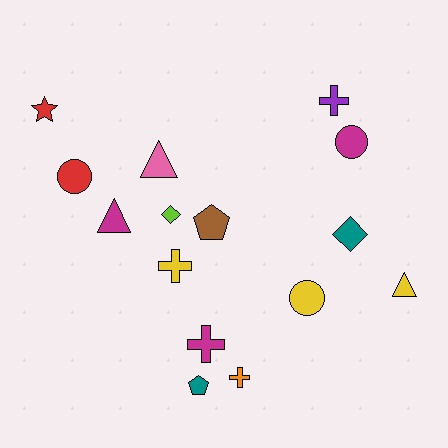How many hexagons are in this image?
There are no hexagons.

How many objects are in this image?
There are 15 objects.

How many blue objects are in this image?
There are no blue objects.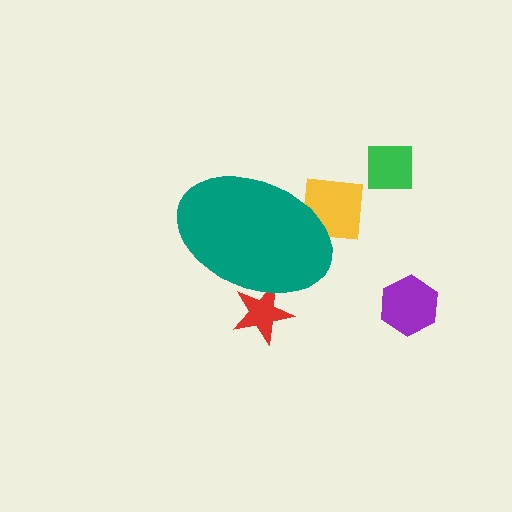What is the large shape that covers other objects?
A teal ellipse.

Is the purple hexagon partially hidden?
No, the purple hexagon is fully visible.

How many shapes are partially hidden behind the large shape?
2 shapes are partially hidden.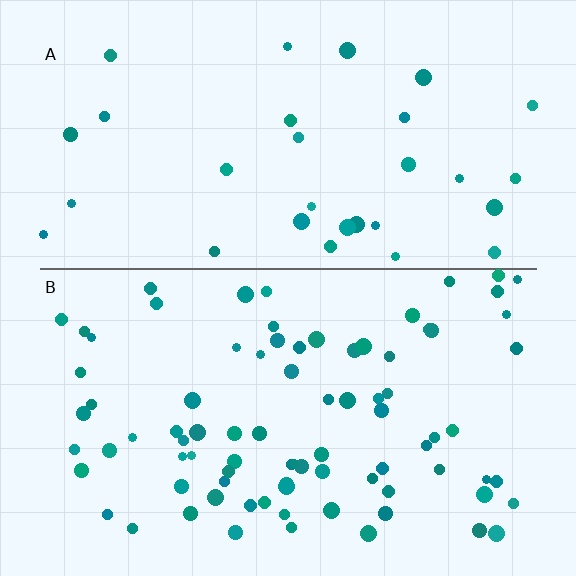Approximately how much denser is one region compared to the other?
Approximately 2.7× — region B over region A.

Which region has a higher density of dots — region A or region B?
B (the bottom).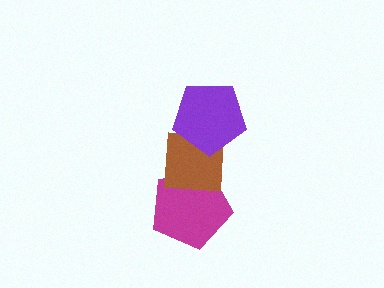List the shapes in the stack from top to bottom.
From top to bottom: the purple pentagon, the brown square, the magenta pentagon.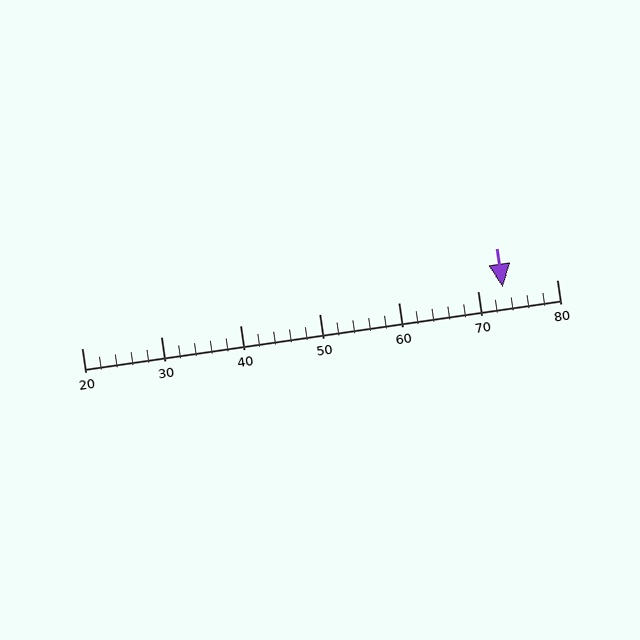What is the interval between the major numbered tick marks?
The major tick marks are spaced 10 units apart.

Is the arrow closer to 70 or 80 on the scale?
The arrow is closer to 70.